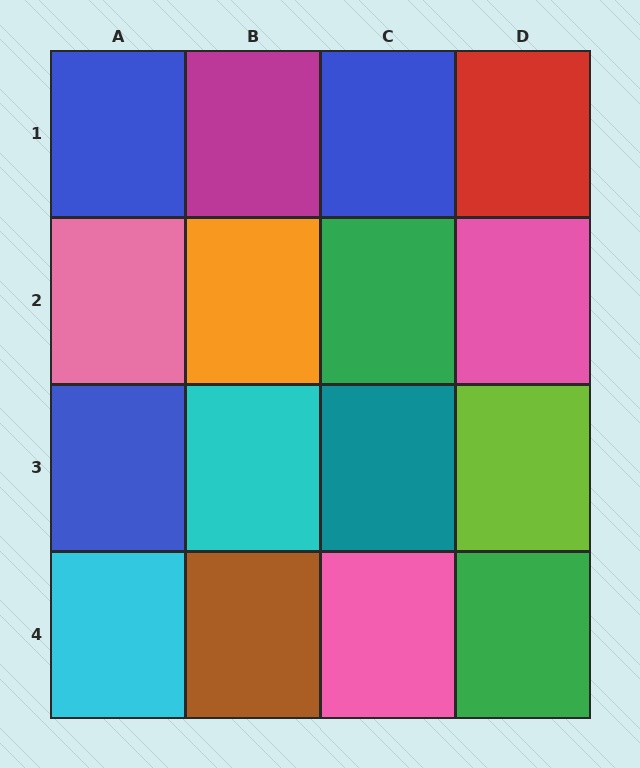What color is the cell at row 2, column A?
Pink.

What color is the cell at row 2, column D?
Pink.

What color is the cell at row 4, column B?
Brown.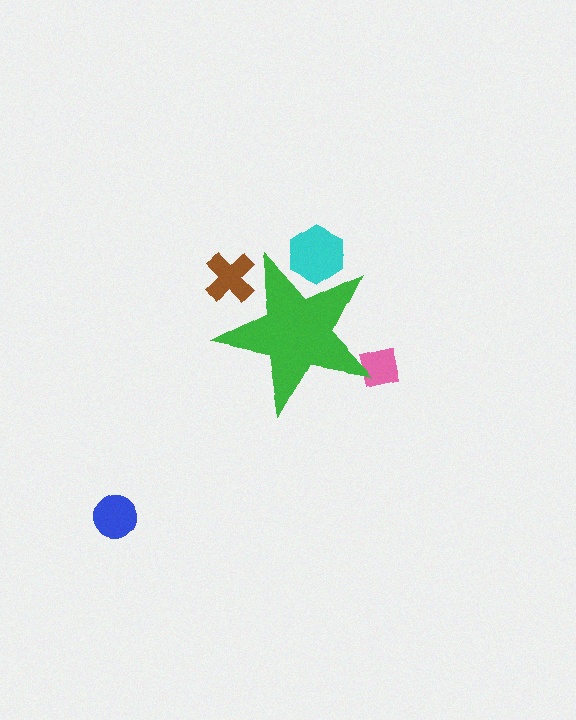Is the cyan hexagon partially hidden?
Yes, the cyan hexagon is partially hidden behind the green star.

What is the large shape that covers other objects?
A green star.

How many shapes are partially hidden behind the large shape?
3 shapes are partially hidden.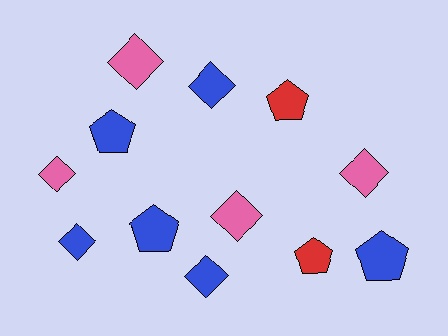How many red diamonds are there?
There are no red diamonds.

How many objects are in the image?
There are 12 objects.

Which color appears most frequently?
Blue, with 6 objects.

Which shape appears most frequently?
Diamond, with 7 objects.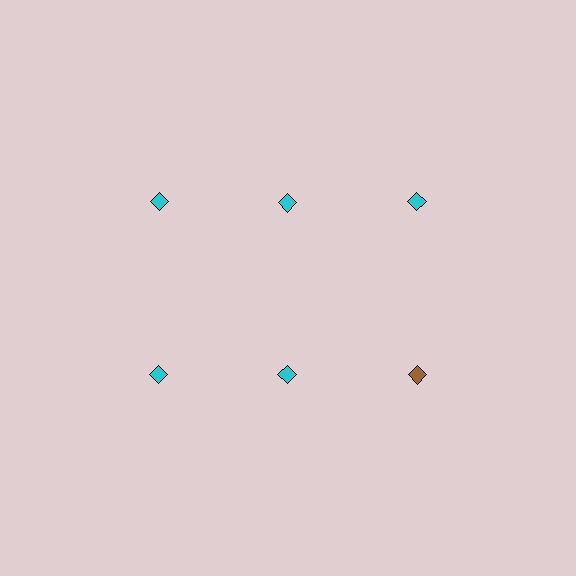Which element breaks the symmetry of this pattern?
The brown diamond in the second row, center column breaks the symmetry. All other shapes are cyan diamonds.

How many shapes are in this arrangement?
There are 6 shapes arranged in a grid pattern.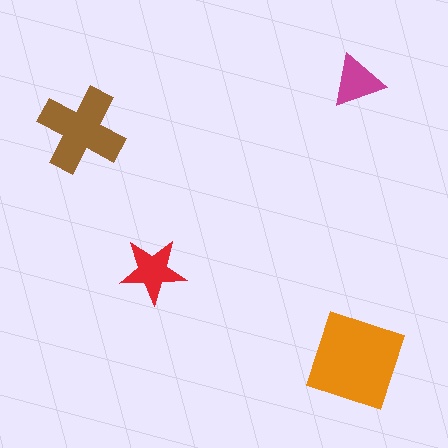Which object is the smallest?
The magenta triangle.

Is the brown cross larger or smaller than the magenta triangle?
Larger.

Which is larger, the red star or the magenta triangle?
The red star.